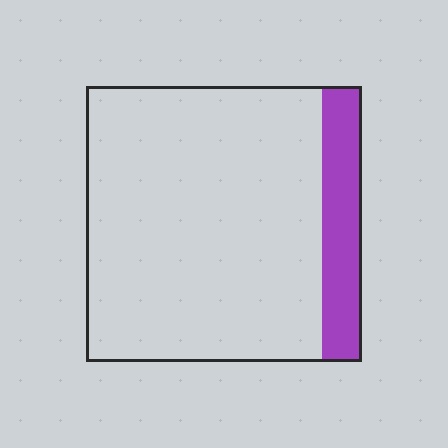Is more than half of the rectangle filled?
No.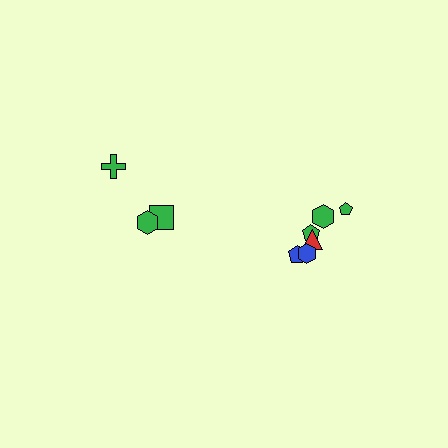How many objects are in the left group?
There are 3 objects.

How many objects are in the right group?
There are 6 objects.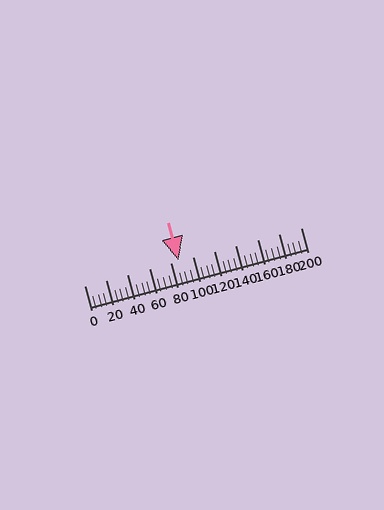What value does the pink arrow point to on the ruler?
The pink arrow points to approximately 87.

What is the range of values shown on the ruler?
The ruler shows values from 0 to 200.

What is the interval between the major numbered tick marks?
The major tick marks are spaced 20 units apart.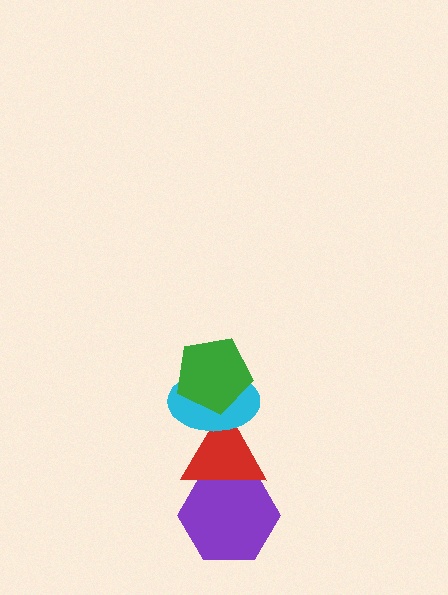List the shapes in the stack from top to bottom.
From top to bottom: the green pentagon, the cyan ellipse, the red triangle, the purple hexagon.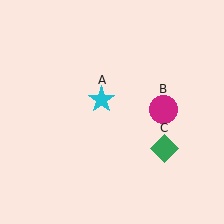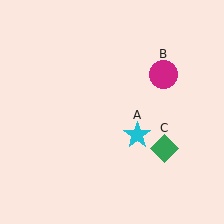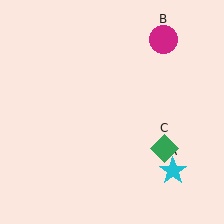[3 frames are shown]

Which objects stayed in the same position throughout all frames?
Green diamond (object C) remained stationary.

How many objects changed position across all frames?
2 objects changed position: cyan star (object A), magenta circle (object B).